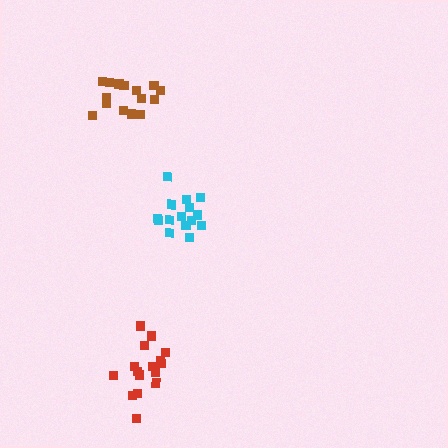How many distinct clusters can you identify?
There are 3 distinct clusters.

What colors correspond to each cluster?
The clusters are colored: cyan, red, brown.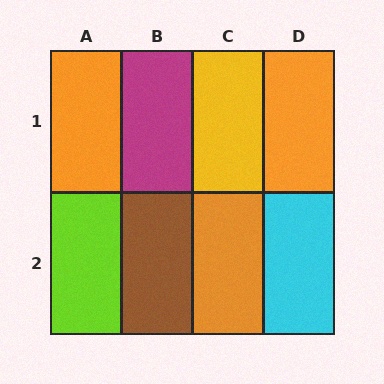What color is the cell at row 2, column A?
Lime.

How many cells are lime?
1 cell is lime.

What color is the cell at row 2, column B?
Brown.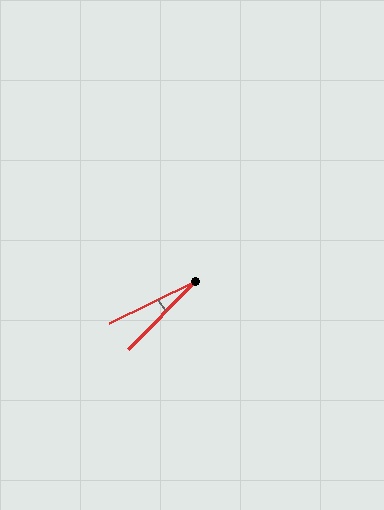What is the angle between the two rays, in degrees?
Approximately 19 degrees.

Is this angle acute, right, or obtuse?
It is acute.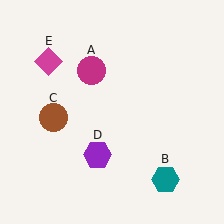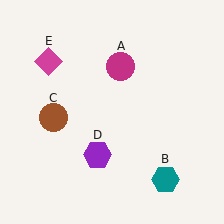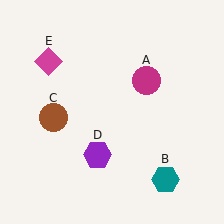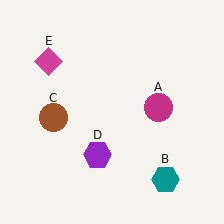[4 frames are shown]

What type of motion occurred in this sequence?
The magenta circle (object A) rotated clockwise around the center of the scene.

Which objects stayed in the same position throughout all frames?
Teal hexagon (object B) and brown circle (object C) and purple hexagon (object D) and magenta diamond (object E) remained stationary.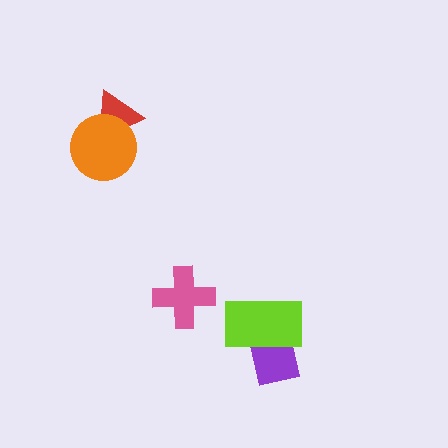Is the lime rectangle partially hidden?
No, no other shape covers it.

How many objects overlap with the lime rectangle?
1 object overlaps with the lime rectangle.